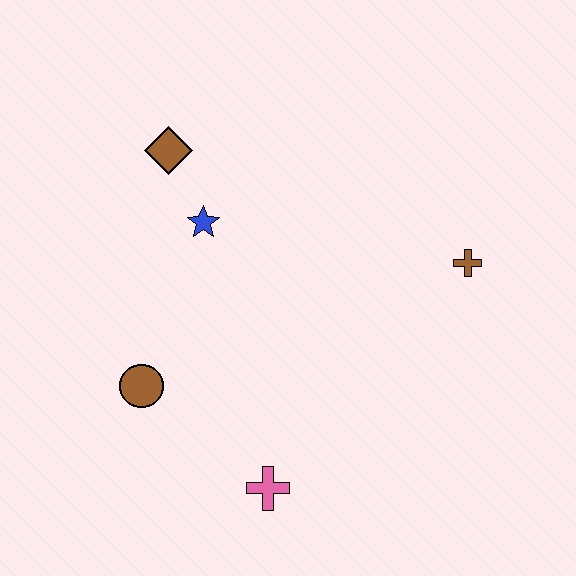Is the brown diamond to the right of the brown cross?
No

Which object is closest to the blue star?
The brown diamond is closest to the blue star.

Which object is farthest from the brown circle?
The brown cross is farthest from the brown circle.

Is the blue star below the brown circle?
No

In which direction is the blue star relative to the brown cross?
The blue star is to the left of the brown cross.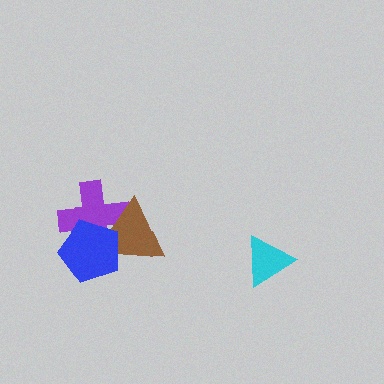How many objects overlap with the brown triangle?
2 objects overlap with the brown triangle.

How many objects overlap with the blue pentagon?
2 objects overlap with the blue pentagon.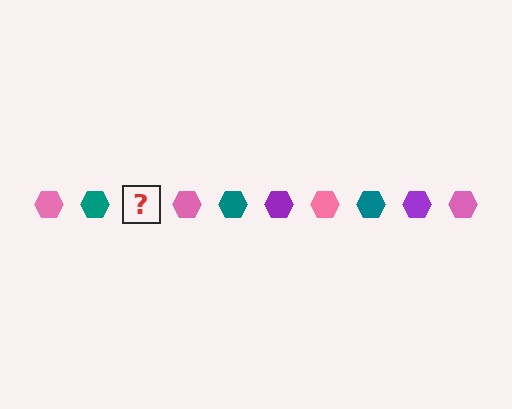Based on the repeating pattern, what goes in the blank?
The blank should be a purple hexagon.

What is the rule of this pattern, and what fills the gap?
The rule is that the pattern cycles through pink, teal, purple hexagons. The gap should be filled with a purple hexagon.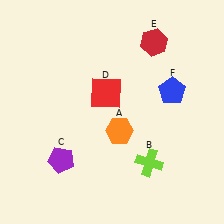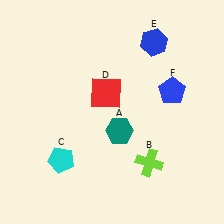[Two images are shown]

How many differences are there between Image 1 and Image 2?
There are 3 differences between the two images.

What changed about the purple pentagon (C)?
In Image 1, C is purple. In Image 2, it changed to cyan.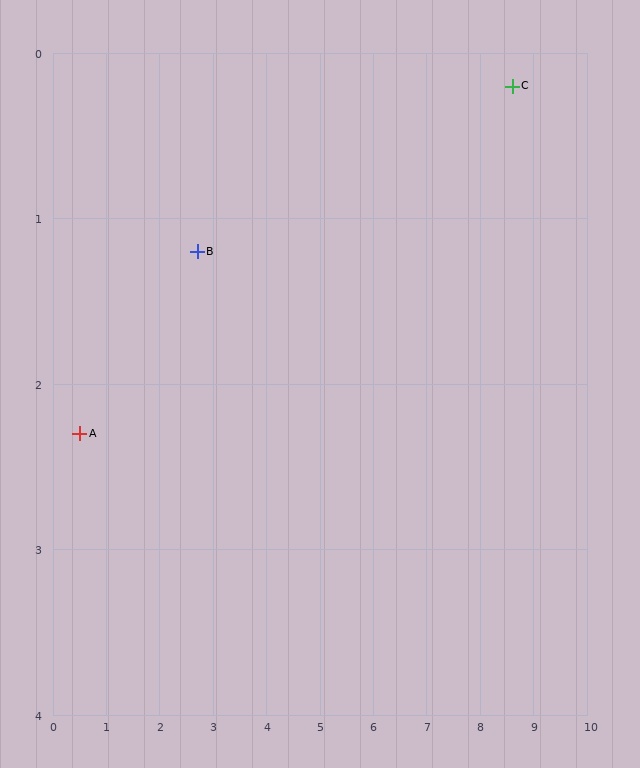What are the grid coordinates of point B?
Point B is at approximately (2.7, 1.2).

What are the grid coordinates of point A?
Point A is at approximately (0.5, 2.3).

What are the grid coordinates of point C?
Point C is at approximately (8.6, 0.2).